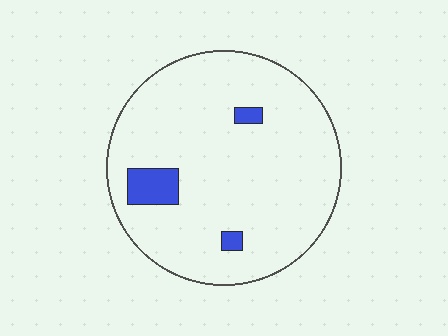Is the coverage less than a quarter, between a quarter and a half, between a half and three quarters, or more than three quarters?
Less than a quarter.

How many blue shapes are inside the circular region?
3.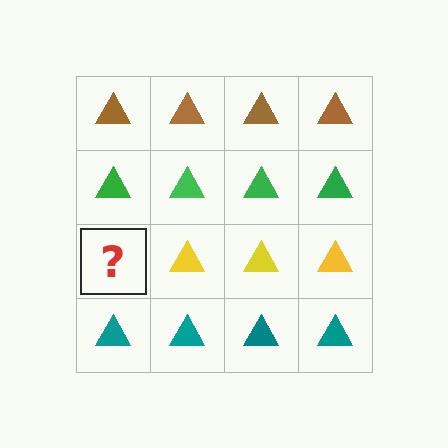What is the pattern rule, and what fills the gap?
The rule is that each row has a consistent color. The gap should be filled with a yellow triangle.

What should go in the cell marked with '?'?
The missing cell should contain a yellow triangle.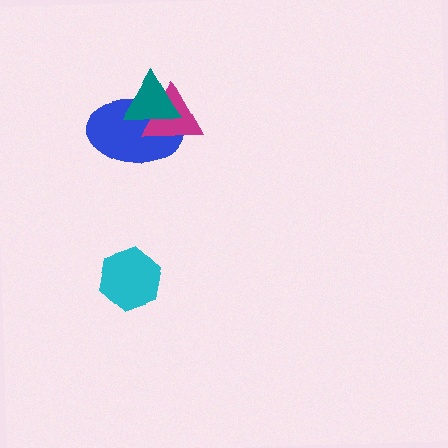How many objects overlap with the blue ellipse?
2 objects overlap with the blue ellipse.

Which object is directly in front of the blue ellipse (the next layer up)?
The magenta triangle is directly in front of the blue ellipse.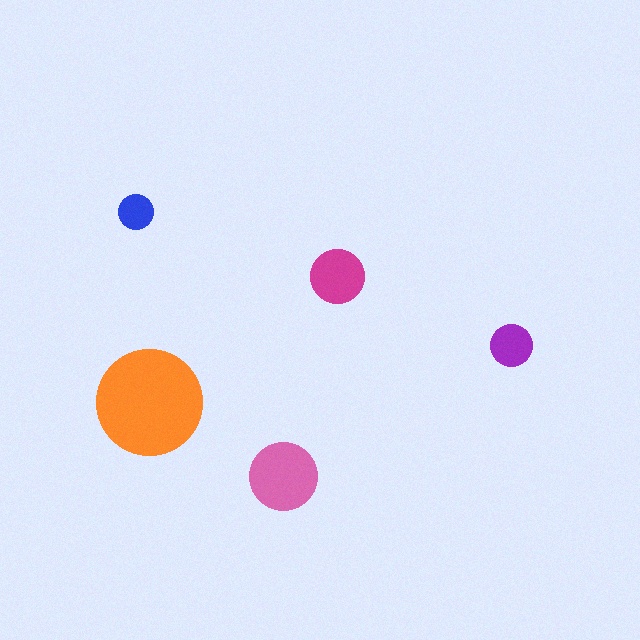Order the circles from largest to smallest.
the orange one, the pink one, the magenta one, the purple one, the blue one.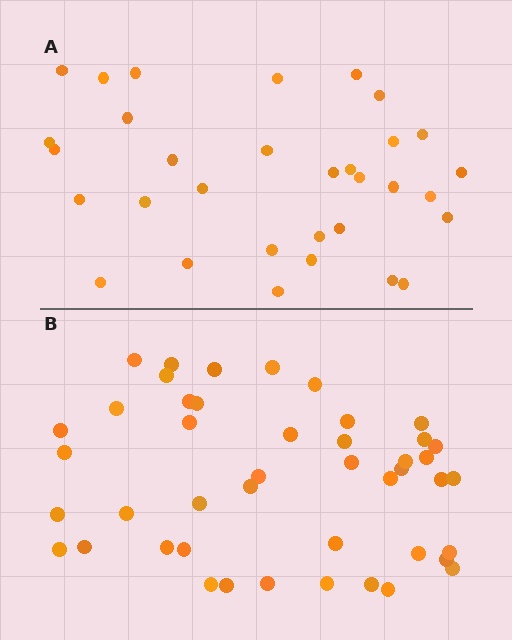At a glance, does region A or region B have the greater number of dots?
Region B (the bottom region) has more dots.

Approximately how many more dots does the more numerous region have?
Region B has approximately 15 more dots than region A.